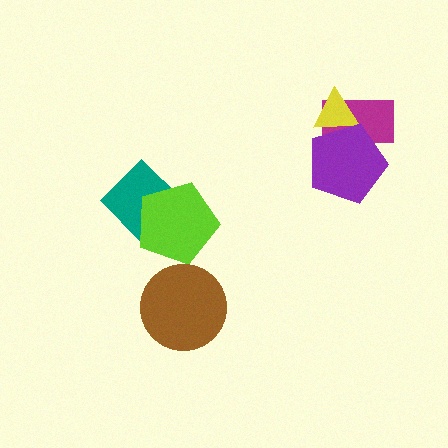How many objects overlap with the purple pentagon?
2 objects overlap with the purple pentagon.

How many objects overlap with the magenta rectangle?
2 objects overlap with the magenta rectangle.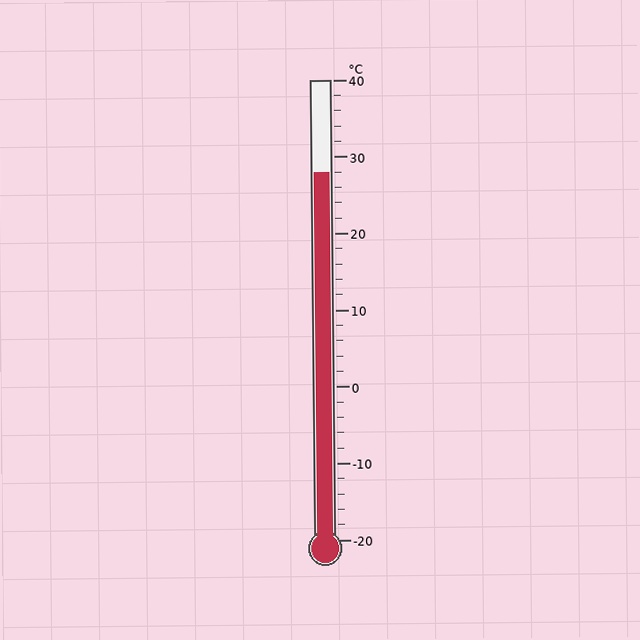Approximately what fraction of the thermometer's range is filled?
The thermometer is filled to approximately 80% of its range.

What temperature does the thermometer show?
The thermometer shows approximately 28°C.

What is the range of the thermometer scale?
The thermometer scale ranges from -20°C to 40°C.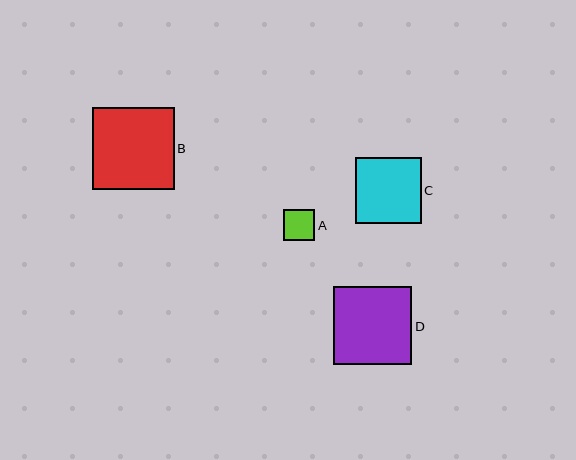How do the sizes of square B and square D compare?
Square B and square D are approximately the same size.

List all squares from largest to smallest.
From largest to smallest: B, D, C, A.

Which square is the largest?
Square B is the largest with a size of approximately 82 pixels.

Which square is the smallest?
Square A is the smallest with a size of approximately 31 pixels.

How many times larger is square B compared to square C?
Square B is approximately 1.2 times the size of square C.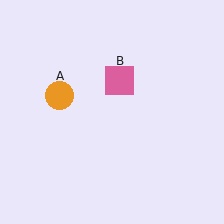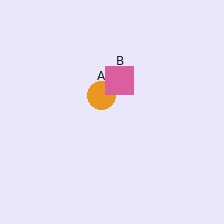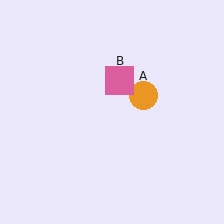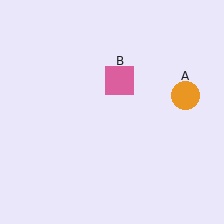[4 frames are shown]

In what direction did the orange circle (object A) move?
The orange circle (object A) moved right.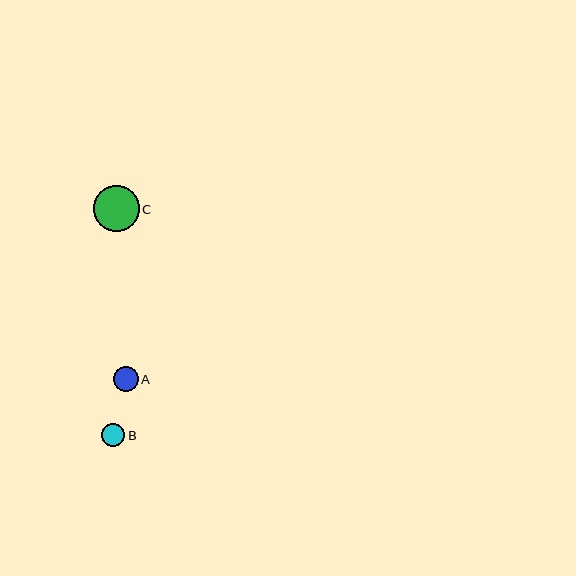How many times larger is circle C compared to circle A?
Circle C is approximately 1.9 times the size of circle A.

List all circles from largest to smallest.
From largest to smallest: C, A, B.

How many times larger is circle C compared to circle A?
Circle C is approximately 1.9 times the size of circle A.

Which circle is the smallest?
Circle B is the smallest with a size of approximately 23 pixels.